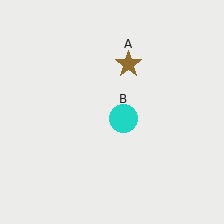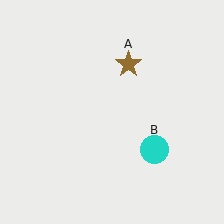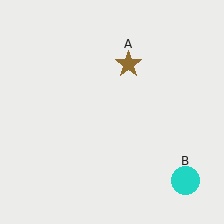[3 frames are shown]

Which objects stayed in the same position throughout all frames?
Brown star (object A) remained stationary.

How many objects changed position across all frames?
1 object changed position: cyan circle (object B).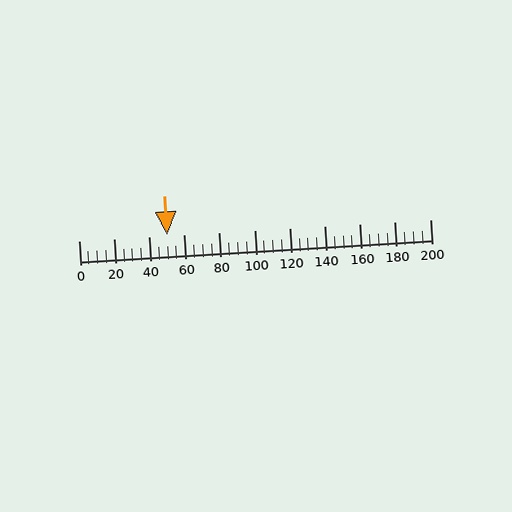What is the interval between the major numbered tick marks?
The major tick marks are spaced 20 units apart.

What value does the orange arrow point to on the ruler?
The orange arrow points to approximately 50.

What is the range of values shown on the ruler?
The ruler shows values from 0 to 200.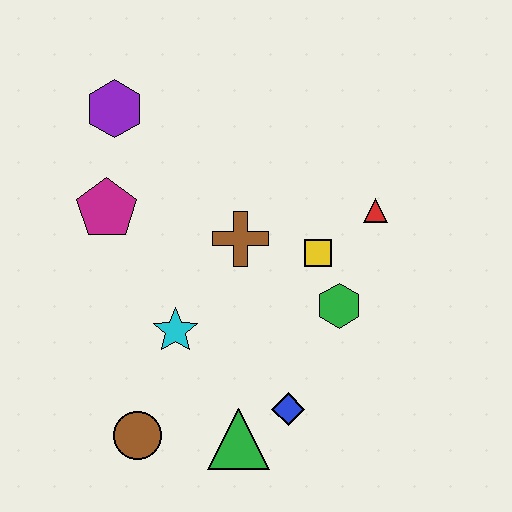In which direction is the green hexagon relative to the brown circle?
The green hexagon is to the right of the brown circle.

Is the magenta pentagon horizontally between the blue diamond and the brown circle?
No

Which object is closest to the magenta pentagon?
The purple hexagon is closest to the magenta pentagon.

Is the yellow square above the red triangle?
No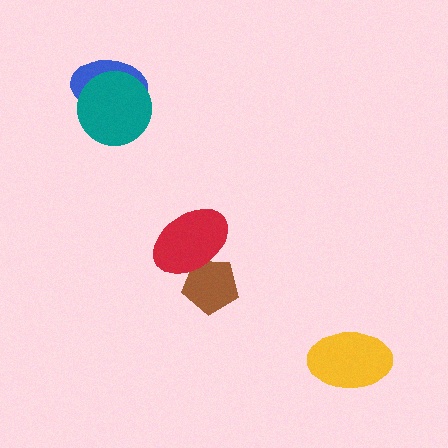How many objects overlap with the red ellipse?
1 object overlaps with the red ellipse.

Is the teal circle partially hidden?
No, no other shape covers it.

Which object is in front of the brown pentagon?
The red ellipse is in front of the brown pentagon.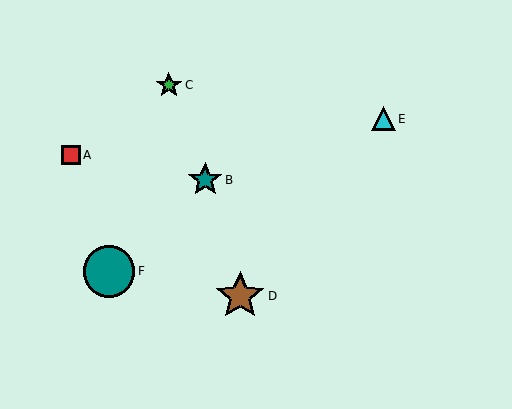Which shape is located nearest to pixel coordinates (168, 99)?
The green star (labeled C) at (169, 85) is nearest to that location.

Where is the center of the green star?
The center of the green star is at (169, 85).